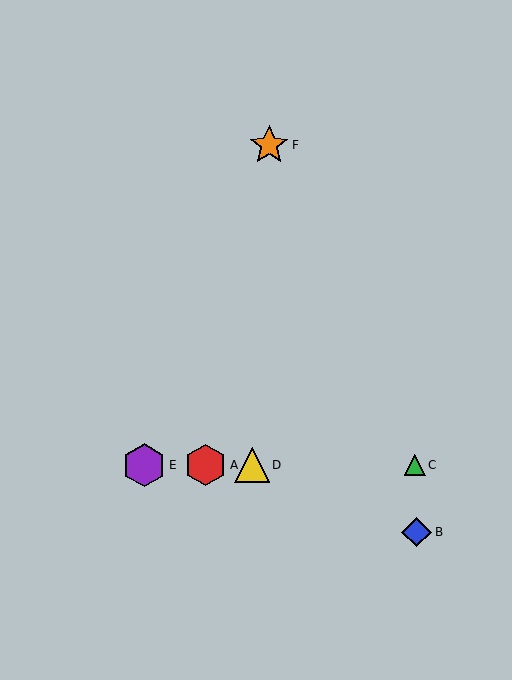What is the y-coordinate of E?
Object E is at y≈465.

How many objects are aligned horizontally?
4 objects (A, C, D, E) are aligned horizontally.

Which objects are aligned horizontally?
Objects A, C, D, E are aligned horizontally.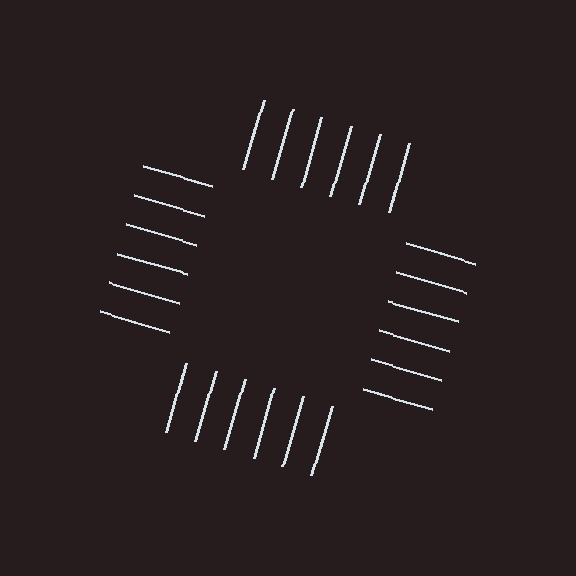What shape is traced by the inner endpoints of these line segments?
An illusory square — the line segments terminate on its edges but no continuous stroke is drawn.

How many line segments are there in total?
24 — 6 along each of the 4 edges.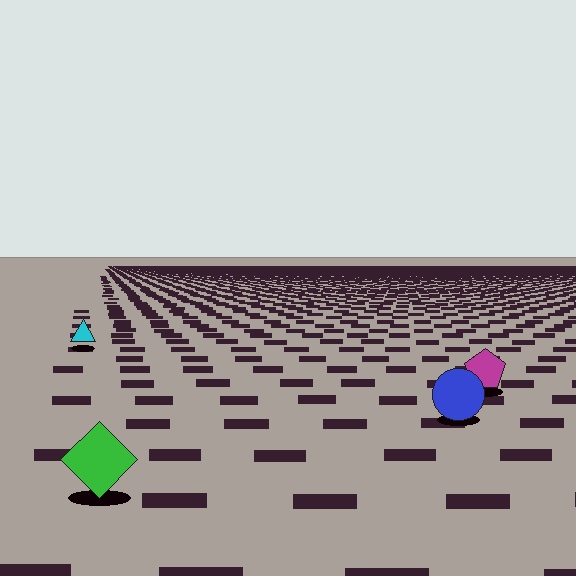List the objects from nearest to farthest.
From nearest to farthest: the green diamond, the blue circle, the magenta pentagon, the cyan triangle.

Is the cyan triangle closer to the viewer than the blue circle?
No. The blue circle is closer — you can tell from the texture gradient: the ground texture is coarser near it.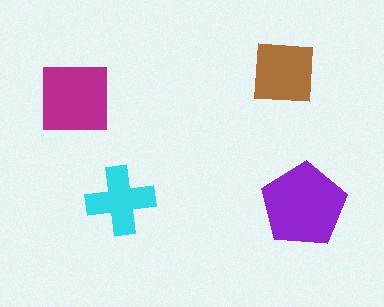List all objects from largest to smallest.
The purple pentagon, the magenta square, the brown square, the cyan cross.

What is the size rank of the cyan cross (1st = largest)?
4th.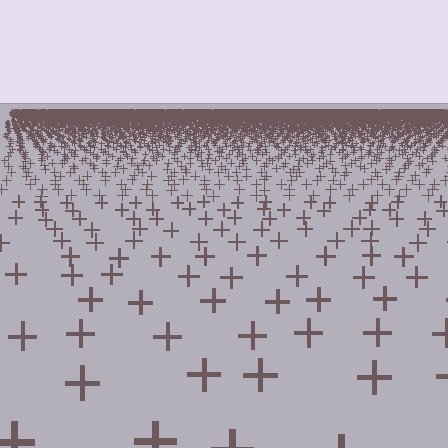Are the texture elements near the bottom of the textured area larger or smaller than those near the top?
Larger. Near the bottom, elements are closer to the viewer and appear at a bigger on-screen size.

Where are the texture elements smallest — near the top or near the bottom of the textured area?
Near the top.